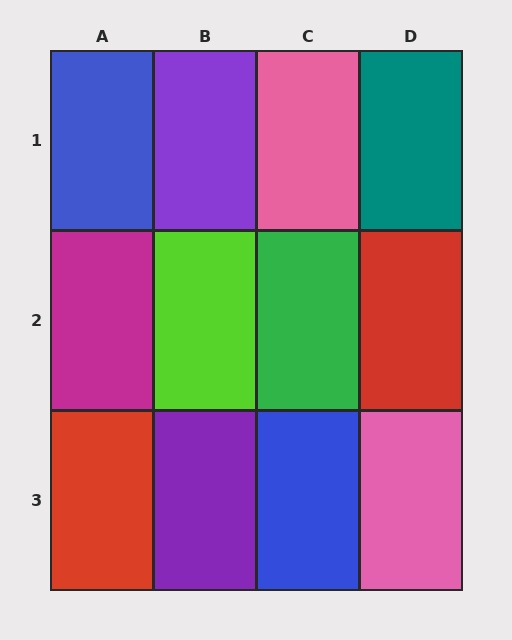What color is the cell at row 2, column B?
Lime.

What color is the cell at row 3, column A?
Red.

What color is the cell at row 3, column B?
Purple.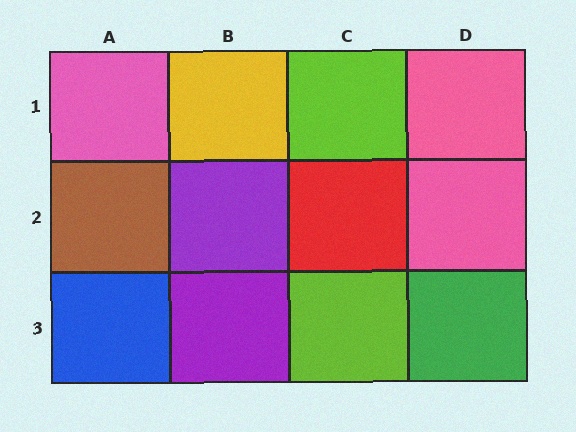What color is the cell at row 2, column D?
Pink.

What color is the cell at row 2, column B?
Purple.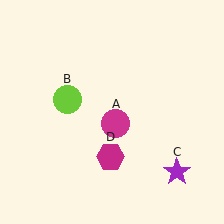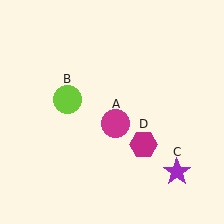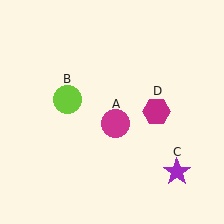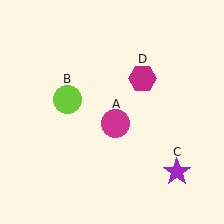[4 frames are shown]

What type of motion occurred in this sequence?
The magenta hexagon (object D) rotated counterclockwise around the center of the scene.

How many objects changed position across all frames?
1 object changed position: magenta hexagon (object D).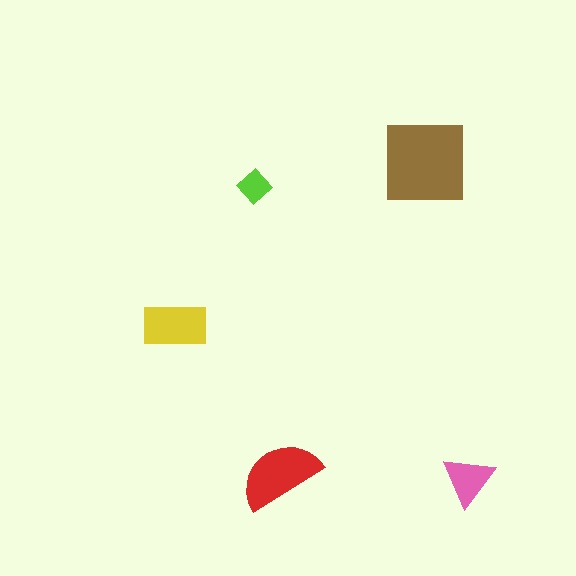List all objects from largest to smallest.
The brown square, the red semicircle, the yellow rectangle, the pink triangle, the lime diamond.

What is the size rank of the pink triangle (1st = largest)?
4th.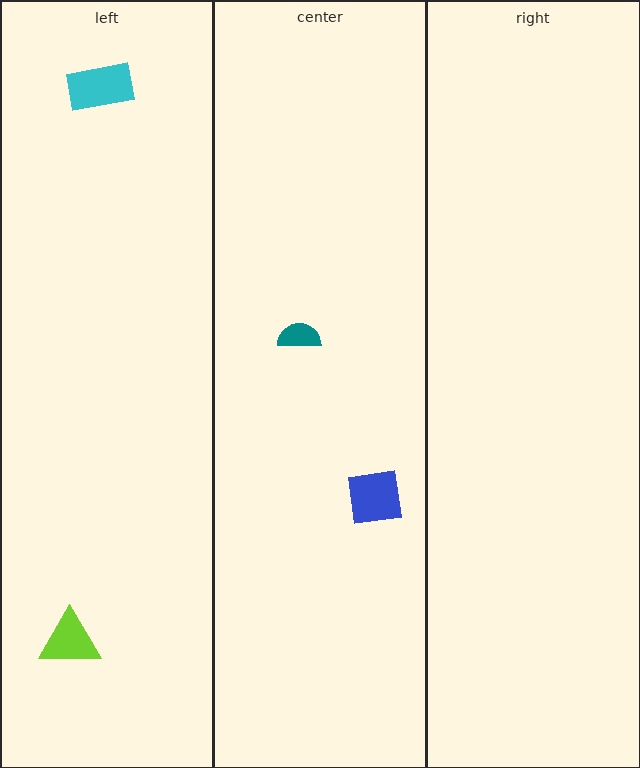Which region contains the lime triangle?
The left region.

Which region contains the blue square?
The center region.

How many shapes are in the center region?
2.